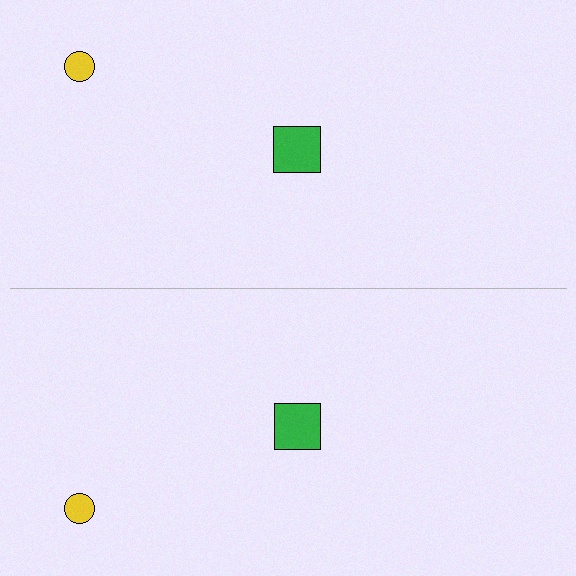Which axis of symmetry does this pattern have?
The pattern has a horizontal axis of symmetry running through the center of the image.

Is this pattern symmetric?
Yes, this pattern has bilateral (reflection) symmetry.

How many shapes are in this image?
There are 4 shapes in this image.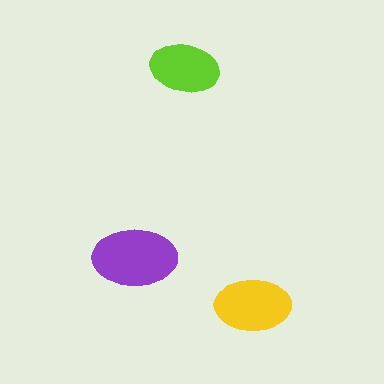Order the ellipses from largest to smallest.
the purple one, the yellow one, the lime one.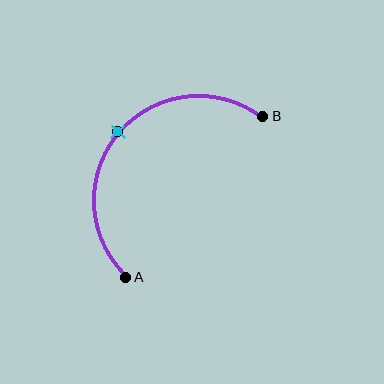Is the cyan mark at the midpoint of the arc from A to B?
Yes. The cyan mark lies on the arc at equal arc-length from both A and B — it is the arc midpoint.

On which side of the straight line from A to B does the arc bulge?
The arc bulges above and to the left of the straight line connecting A and B.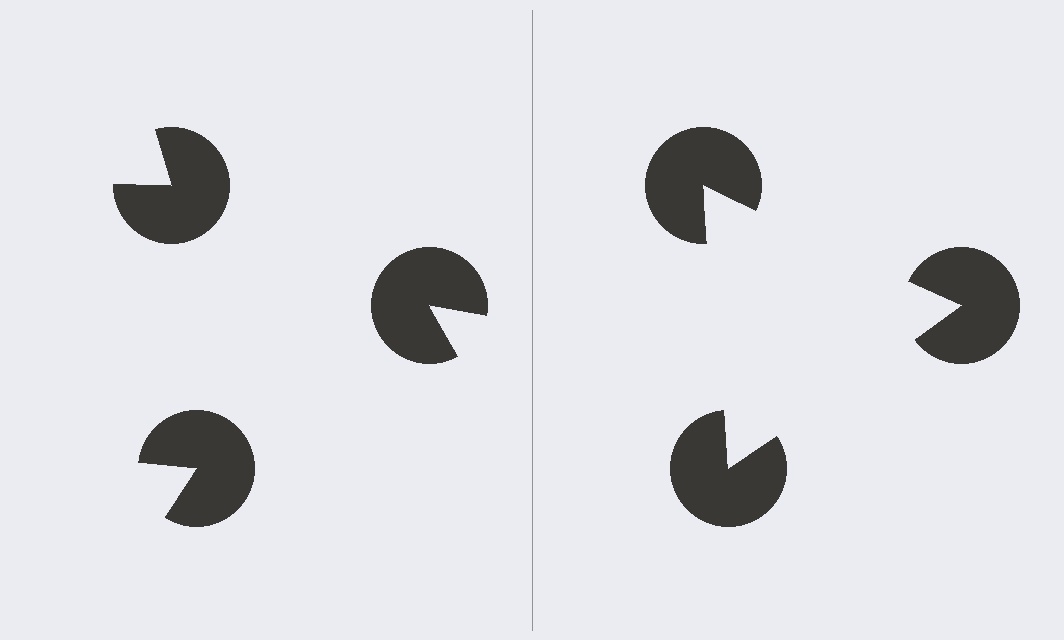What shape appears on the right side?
An illusory triangle.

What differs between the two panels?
The pac-man discs are positioned identically on both sides; only the wedge orientations differ. On the right they align to a triangle; on the left they are misaligned.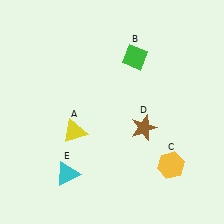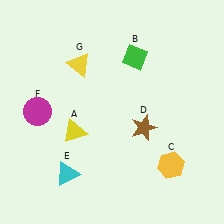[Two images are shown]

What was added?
A magenta circle (F), a yellow triangle (G) were added in Image 2.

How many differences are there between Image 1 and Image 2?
There are 2 differences between the two images.